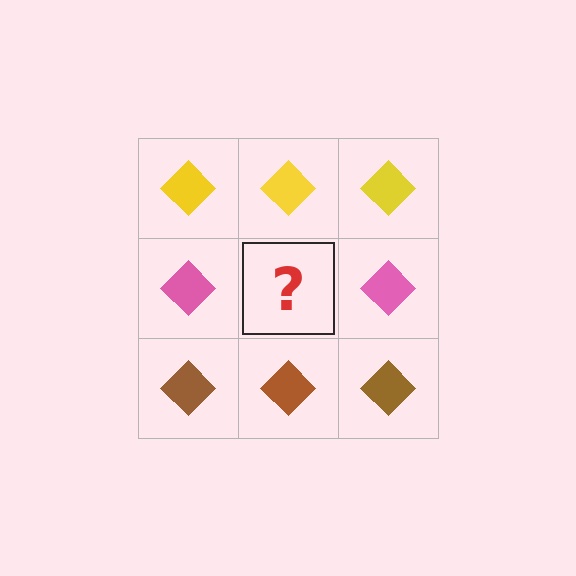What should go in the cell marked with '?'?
The missing cell should contain a pink diamond.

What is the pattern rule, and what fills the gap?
The rule is that each row has a consistent color. The gap should be filled with a pink diamond.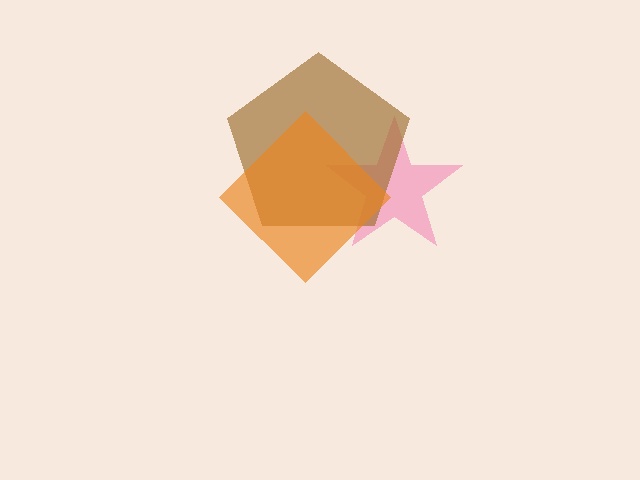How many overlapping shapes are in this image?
There are 3 overlapping shapes in the image.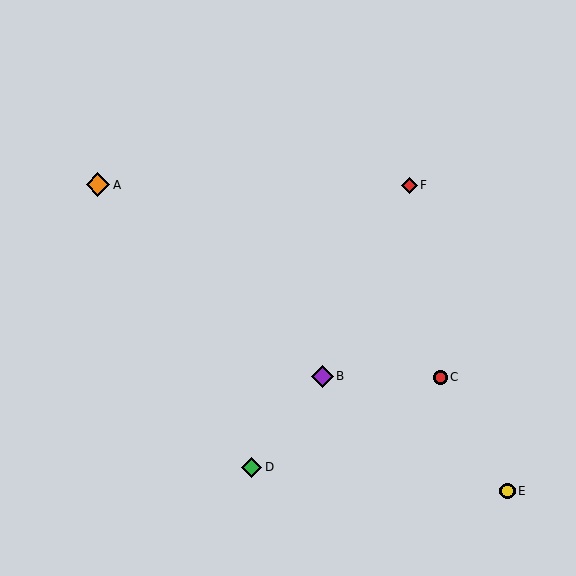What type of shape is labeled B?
Shape B is a purple diamond.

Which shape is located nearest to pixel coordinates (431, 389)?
The red circle (labeled C) at (440, 377) is nearest to that location.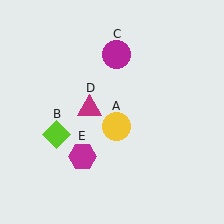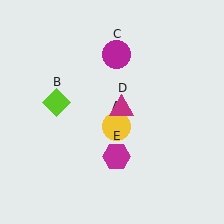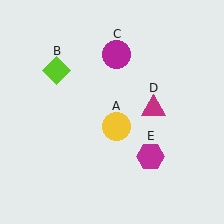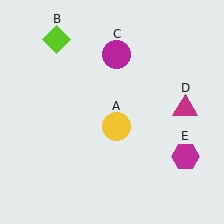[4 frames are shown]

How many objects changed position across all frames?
3 objects changed position: lime diamond (object B), magenta triangle (object D), magenta hexagon (object E).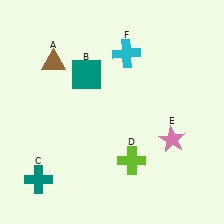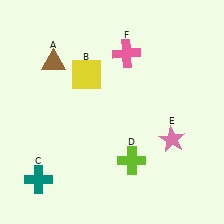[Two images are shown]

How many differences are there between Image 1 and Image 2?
There are 2 differences between the two images.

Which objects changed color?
B changed from teal to yellow. F changed from cyan to pink.